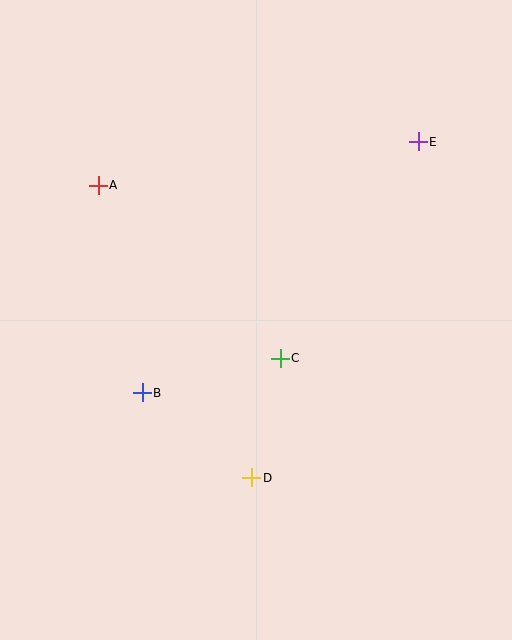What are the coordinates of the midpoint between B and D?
The midpoint between B and D is at (197, 435).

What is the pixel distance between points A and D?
The distance between A and D is 330 pixels.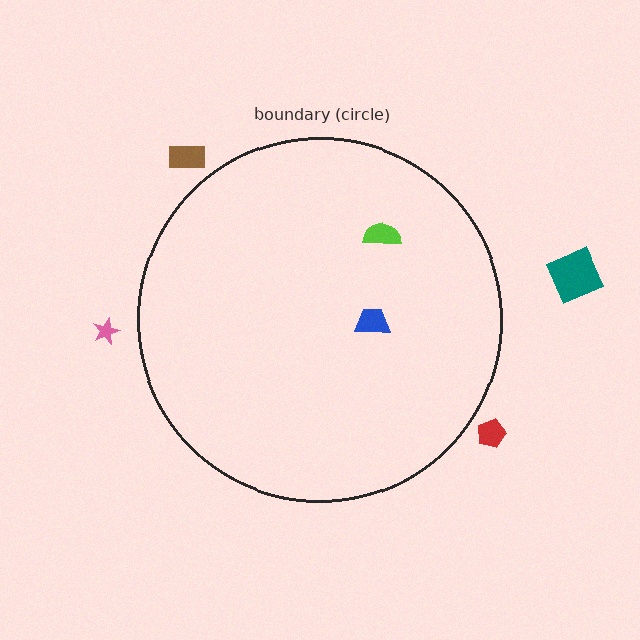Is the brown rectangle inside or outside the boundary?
Outside.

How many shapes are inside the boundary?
2 inside, 4 outside.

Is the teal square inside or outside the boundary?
Outside.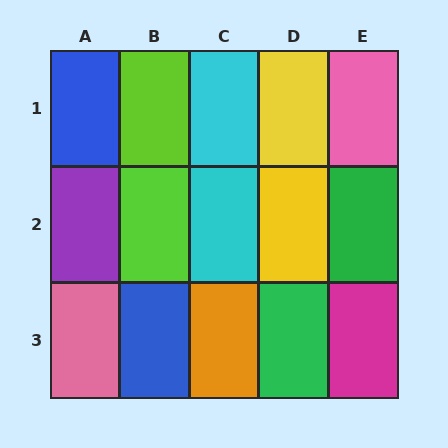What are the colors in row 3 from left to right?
Pink, blue, orange, green, magenta.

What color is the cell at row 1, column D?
Yellow.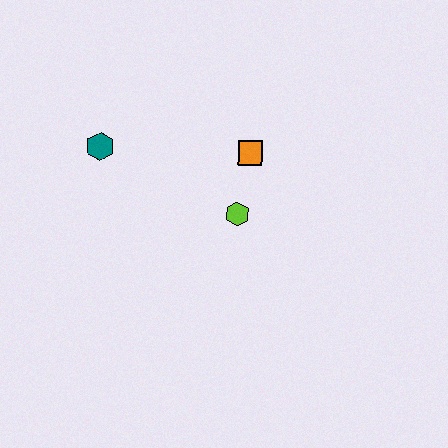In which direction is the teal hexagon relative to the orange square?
The teal hexagon is to the left of the orange square.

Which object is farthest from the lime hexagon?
The teal hexagon is farthest from the lime hexagon.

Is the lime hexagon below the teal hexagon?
Yes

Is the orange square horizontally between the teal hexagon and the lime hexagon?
No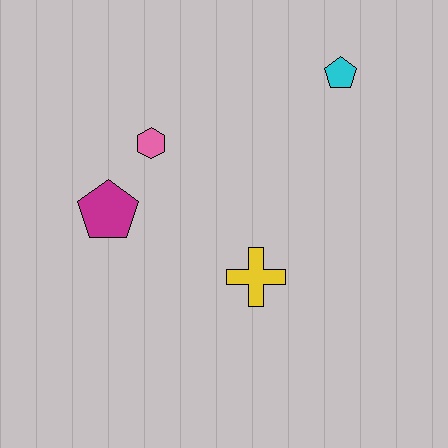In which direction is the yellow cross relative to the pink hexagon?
The yellow cross is below the pink hexagon.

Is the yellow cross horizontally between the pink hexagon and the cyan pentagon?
Yes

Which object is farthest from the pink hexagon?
The cyan pentagon is farthest from the pink hexagon.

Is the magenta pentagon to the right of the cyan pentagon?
No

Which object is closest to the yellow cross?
The magenta pentagon is closest to the yellow cross.